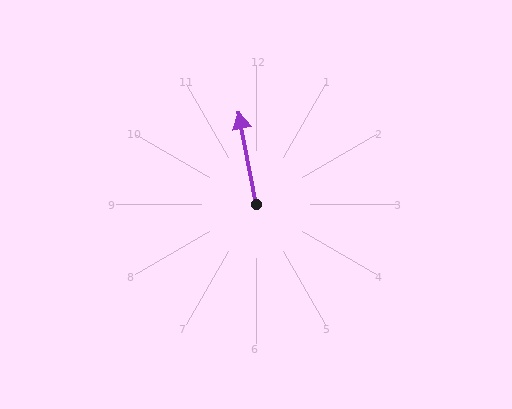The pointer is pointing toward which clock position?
Roughly 12 o'clock.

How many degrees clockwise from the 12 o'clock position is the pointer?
Approximately 349 degrees.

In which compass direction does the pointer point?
North.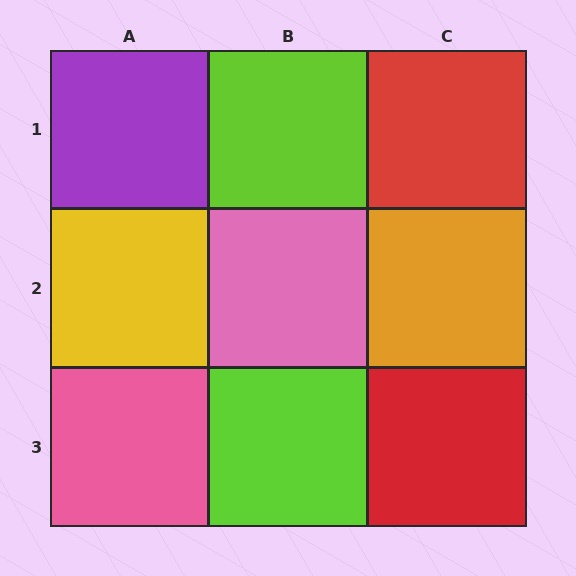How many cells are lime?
2 cells are lime.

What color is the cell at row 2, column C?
Orange.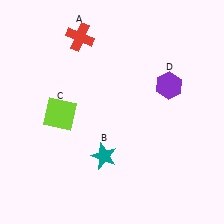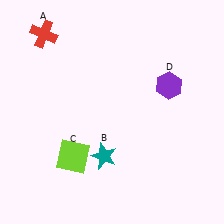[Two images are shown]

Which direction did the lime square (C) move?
The lime square (C) moved down.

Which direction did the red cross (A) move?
The red cross (A) moved left.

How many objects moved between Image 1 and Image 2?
2 objects moved between the two images.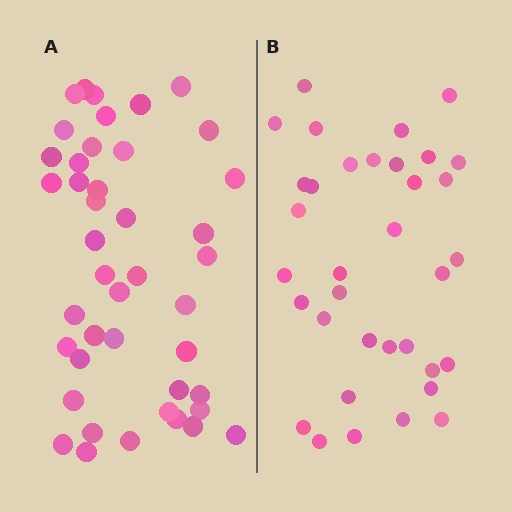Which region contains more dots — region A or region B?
Region A (the left region) has more dots.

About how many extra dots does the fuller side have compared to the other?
Region A has roughly 8 or so more dots than region B.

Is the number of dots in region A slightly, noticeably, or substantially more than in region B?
Region A has only slightly more — the two regions are fairly close. The ratio is roughly 1.2 to 1.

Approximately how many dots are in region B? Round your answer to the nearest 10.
About 40 dots. (The exact count is 35, which rounds to 40.)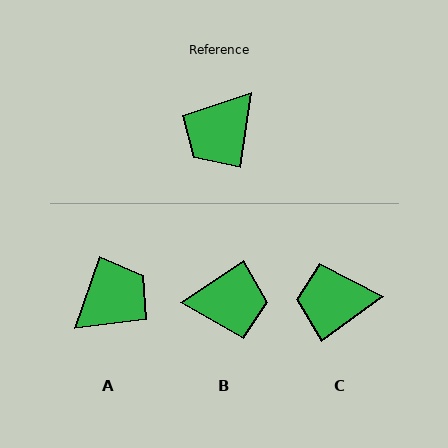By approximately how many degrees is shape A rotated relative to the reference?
Approximately 169 degrees counter-clockwise.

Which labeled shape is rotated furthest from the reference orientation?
A, about 169 degrees away.